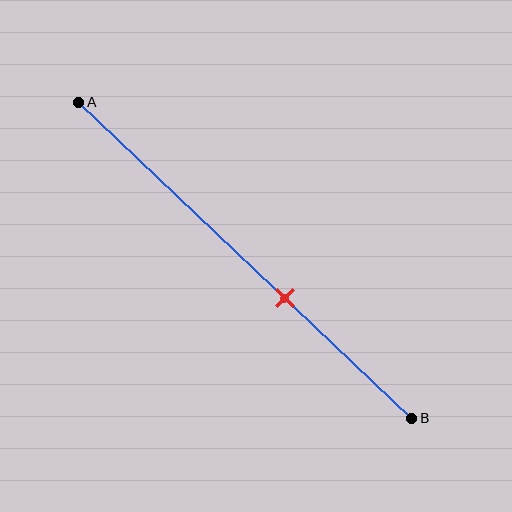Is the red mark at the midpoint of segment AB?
No, the mark is at about 60% from A, not at the 50% midpoint.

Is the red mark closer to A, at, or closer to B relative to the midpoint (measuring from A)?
The red mark is closer to point B than the midpoint of segment AB.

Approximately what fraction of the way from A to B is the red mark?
The red mark is approximately 60% of the way from A to B.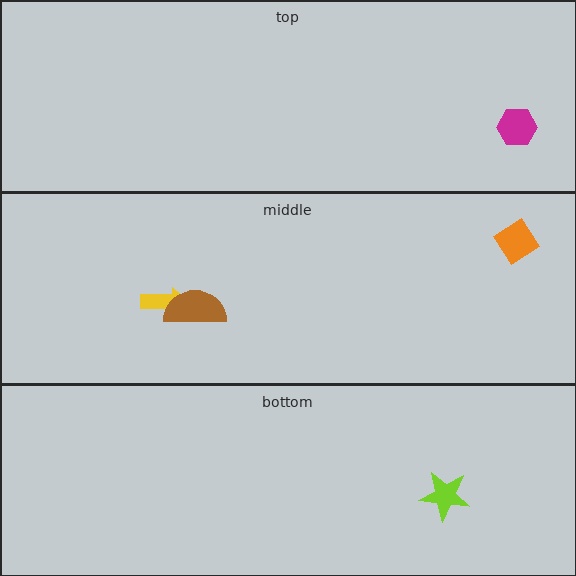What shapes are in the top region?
The magenta hexagon.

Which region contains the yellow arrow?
The middle region.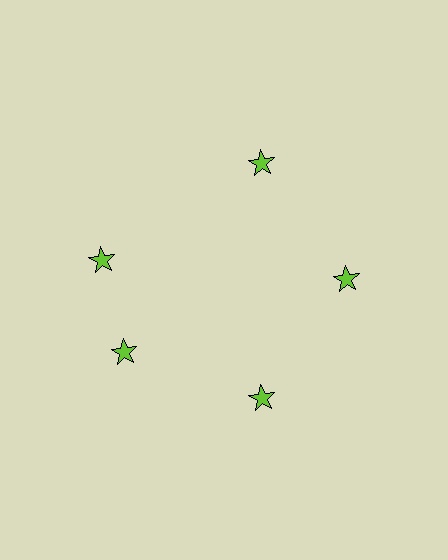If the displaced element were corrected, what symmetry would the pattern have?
It would have 5-fold rotational symmetry — the pattern would map onto itself every 72 degrees.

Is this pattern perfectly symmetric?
No. The 5 lime stars are arranged in a ring, but one element near the 10 o'clock position is rotated out of alignment along the ring, breaking the 5-fold rotational symmetry.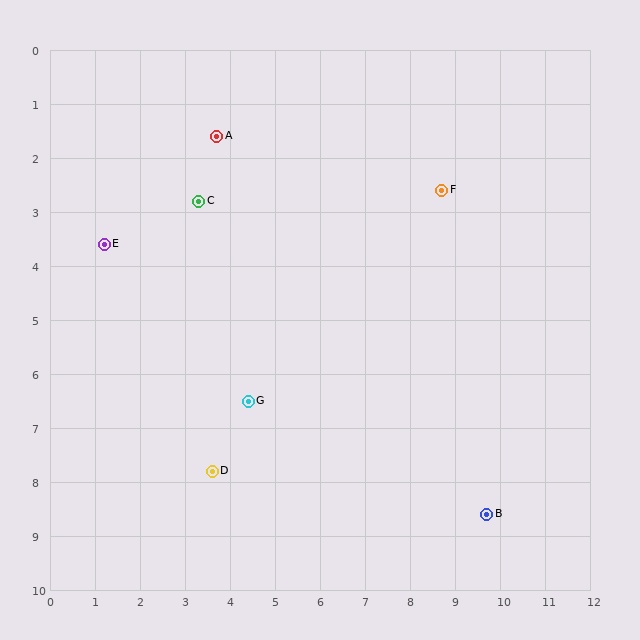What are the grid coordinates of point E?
Point E is at approximately (1.2, 3.6).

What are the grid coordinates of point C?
Point C is at approximately (3.3, 2.8).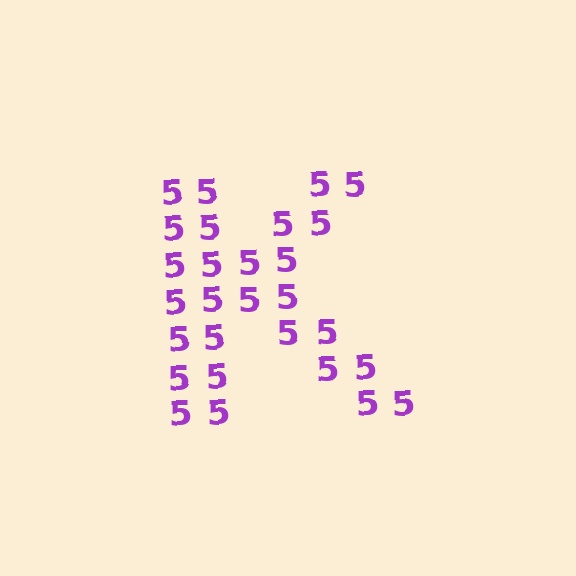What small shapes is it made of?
It is made of small digit 5's.